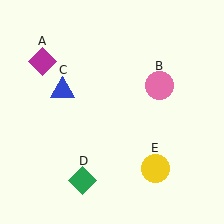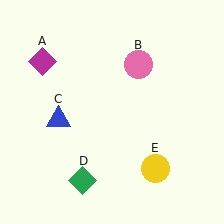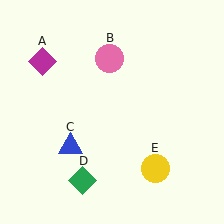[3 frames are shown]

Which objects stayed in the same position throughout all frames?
Magenta diamond (object A) and green diamond (object D) and yellow circle (object E) remained stationary.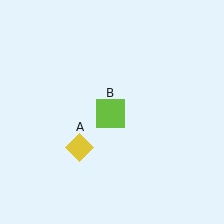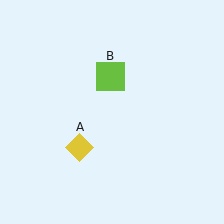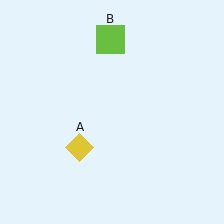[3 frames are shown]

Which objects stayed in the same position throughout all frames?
Yellow diamond (object A) remained stationary.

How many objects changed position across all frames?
1 object changed position: lime square (object B).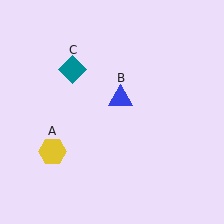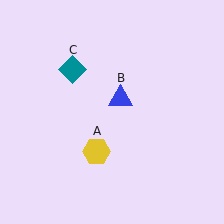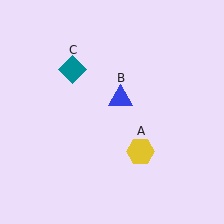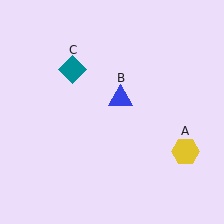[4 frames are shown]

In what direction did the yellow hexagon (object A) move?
The yellow hexagon (object A) moved right.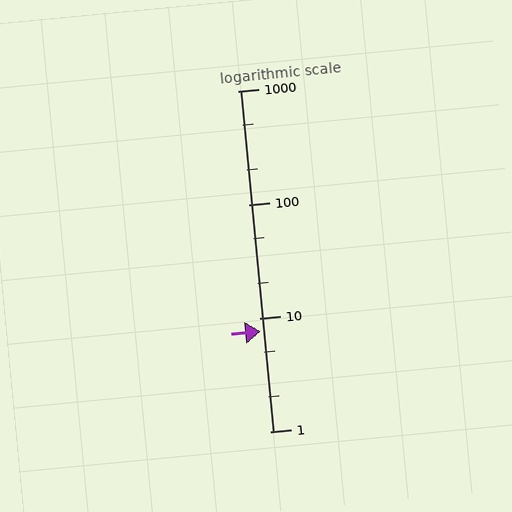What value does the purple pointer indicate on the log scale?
The pointer indicates approximately 7.6.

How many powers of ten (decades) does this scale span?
The scale spans 3 decades, from 1 to 1000.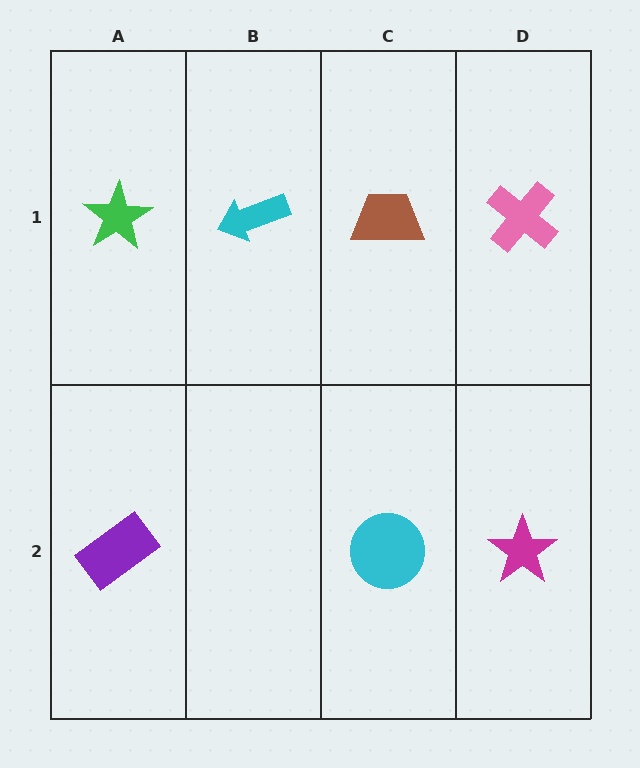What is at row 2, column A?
A purple rectangle.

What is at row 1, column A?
A green star.